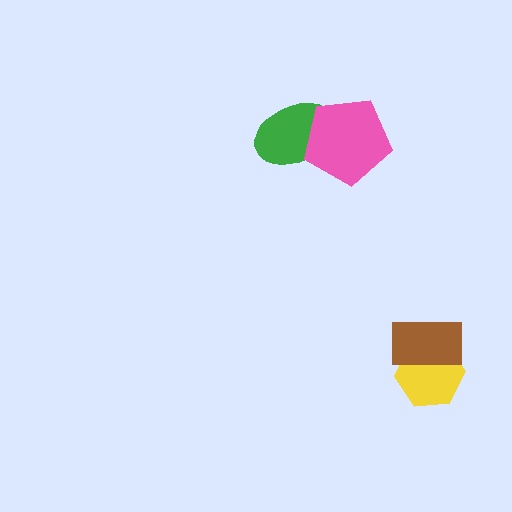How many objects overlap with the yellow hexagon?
1 object overlaps with the yellow hexagon.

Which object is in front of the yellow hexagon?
The brown rectangle is in front of the yellow hexagon.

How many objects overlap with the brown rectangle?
1 object overlaps with the brown rectangle.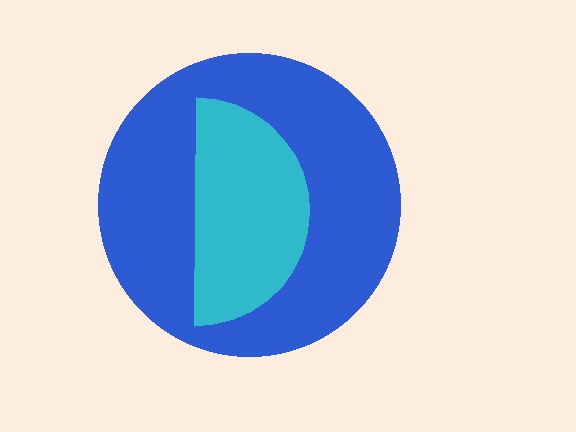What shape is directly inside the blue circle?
The cyan semicircle.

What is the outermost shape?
The blue circle.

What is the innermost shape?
The cyan semicircle.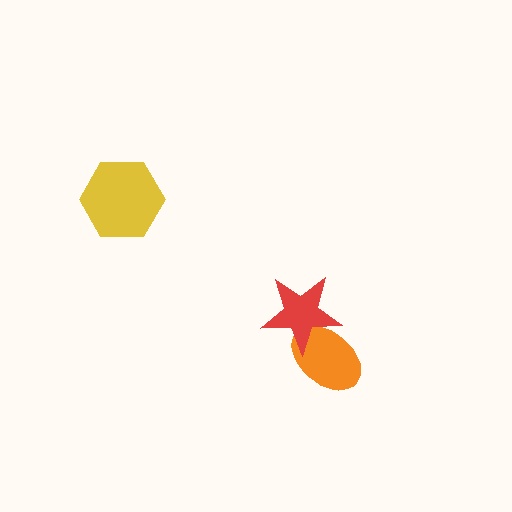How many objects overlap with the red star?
1 object overlaps with the red star.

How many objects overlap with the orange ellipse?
1 object overlaps with the orange ellipse.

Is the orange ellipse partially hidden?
Yes, it is partially covered by another shape.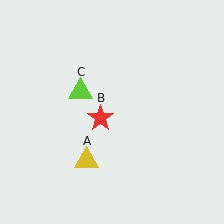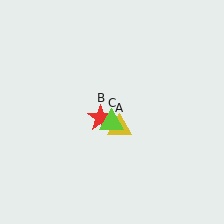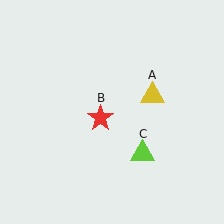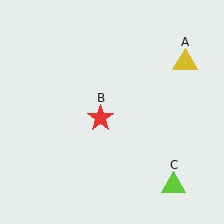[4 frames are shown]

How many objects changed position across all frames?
2 objects changed position: yellow triangle (object A), lime triangle (object C).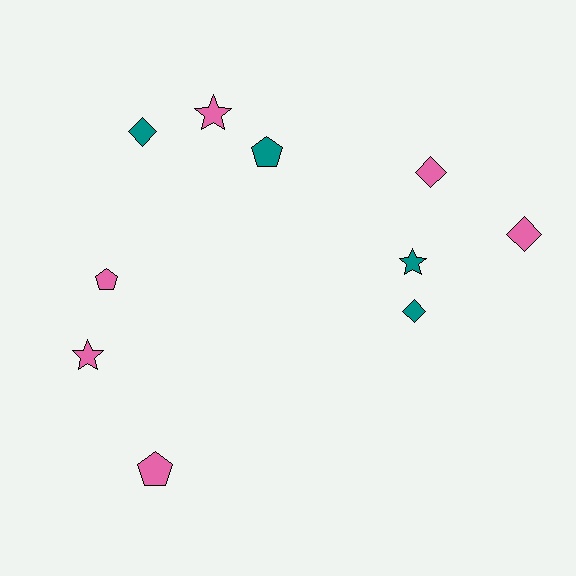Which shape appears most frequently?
Diamond, with 4 objects.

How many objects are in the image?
There are 10 objects.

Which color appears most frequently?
Pink, with 6 objects.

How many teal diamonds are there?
There are 2 teal diamonds.